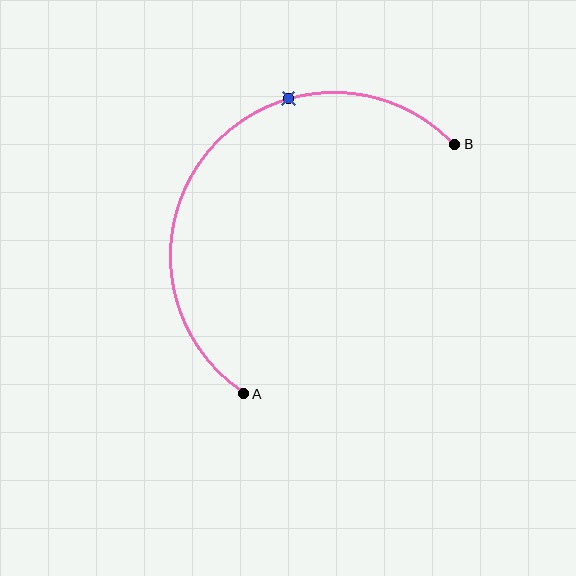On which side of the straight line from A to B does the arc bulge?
The arc bulges above and to the left of the straight line connecting A and B.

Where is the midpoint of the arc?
The arc midpoint is the point on the curve farthest from the straight line joining A and B. It sits above and to the left of that line.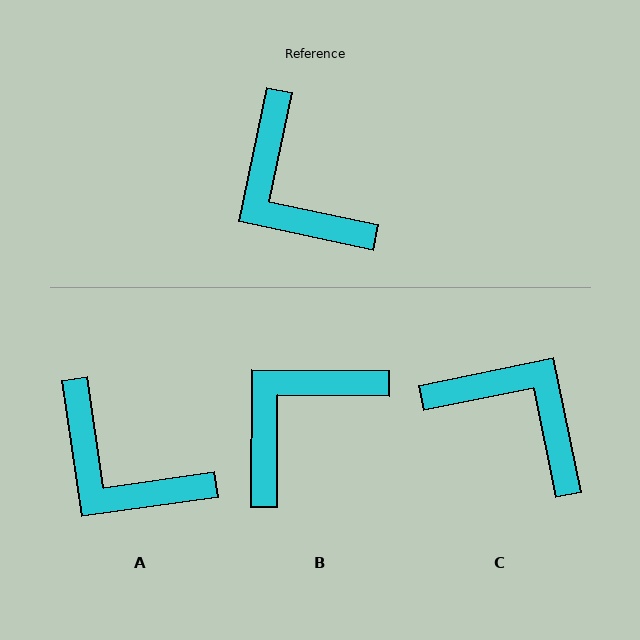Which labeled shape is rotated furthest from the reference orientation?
C, about 156 degrees away.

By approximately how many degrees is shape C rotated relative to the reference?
Approximately 156 degrees clockwise.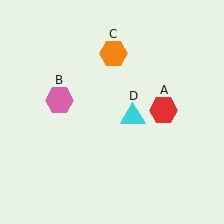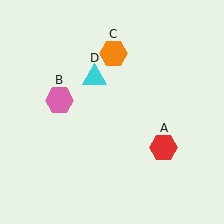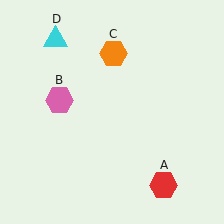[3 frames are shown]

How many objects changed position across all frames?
2 objects changed position: red hexagon (object A), cyan triangle (object D).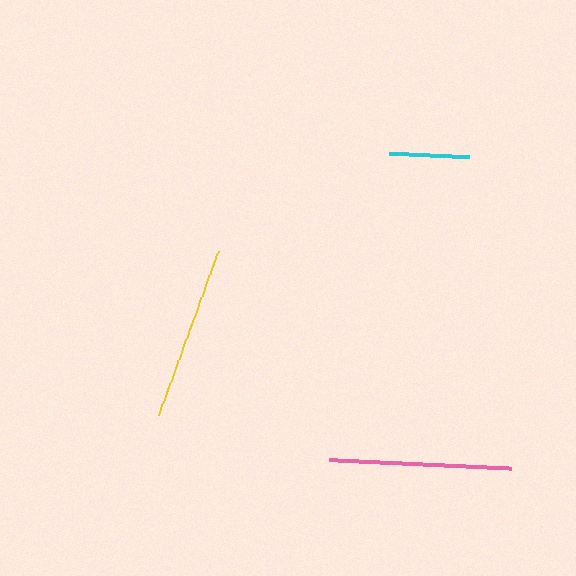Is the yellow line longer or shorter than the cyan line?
The yellow line is longer than the cyan line.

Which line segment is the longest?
The pink line is the longest at approximately 182 pixels.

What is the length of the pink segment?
The pink segment is approximately 182 pixels long.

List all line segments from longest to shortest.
From longest to shortest: pink, yellow, cyan.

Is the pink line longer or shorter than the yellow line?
The pink line is longer than the yellow line.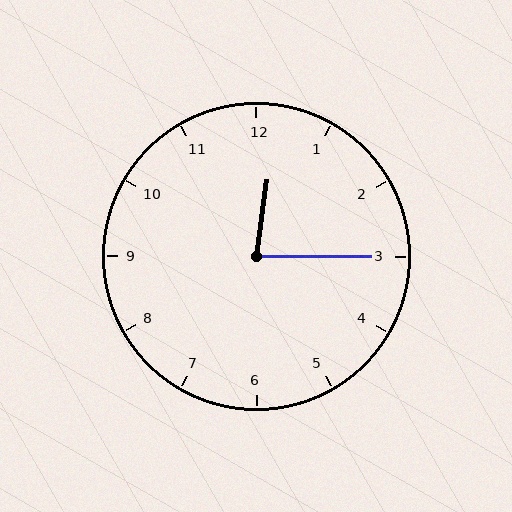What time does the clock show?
12:15.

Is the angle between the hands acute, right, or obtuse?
It is acute.